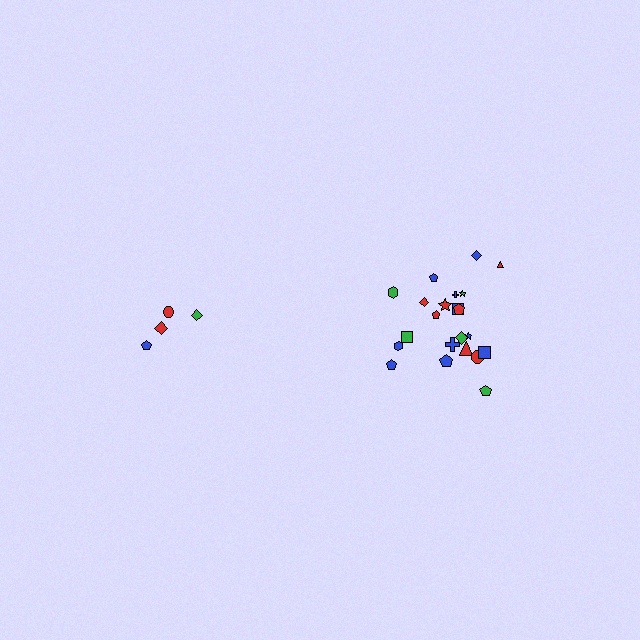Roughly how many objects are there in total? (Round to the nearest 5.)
Roughly 25 objects in total.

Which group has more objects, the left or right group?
The right group.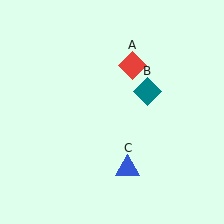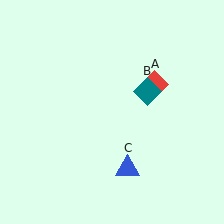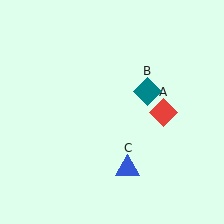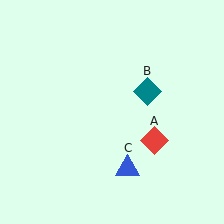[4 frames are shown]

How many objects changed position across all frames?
1 object changed position: red diamond (object A).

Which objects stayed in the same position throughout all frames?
Teal diamond (object B) and blue triangle (object C) remained stationary.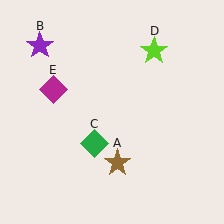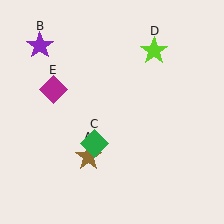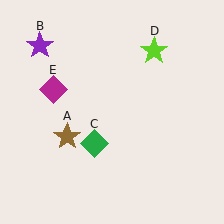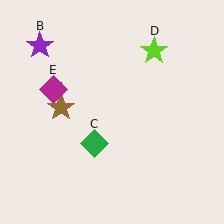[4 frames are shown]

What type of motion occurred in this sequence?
The brown star (object A) rotated clockwise around the center of the scene.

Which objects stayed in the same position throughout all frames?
Purple star (object B) and green diamond (object C) and lime star (object D) and magenta diamond (object E) remained stationary.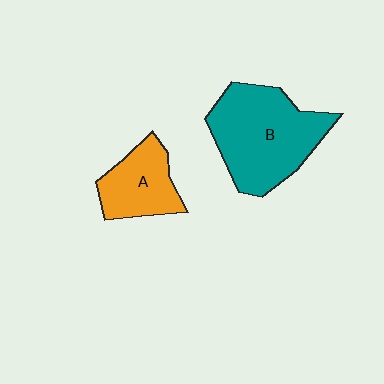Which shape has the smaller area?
Shape A (orange).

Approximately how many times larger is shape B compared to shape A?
Approximately 1.9 times.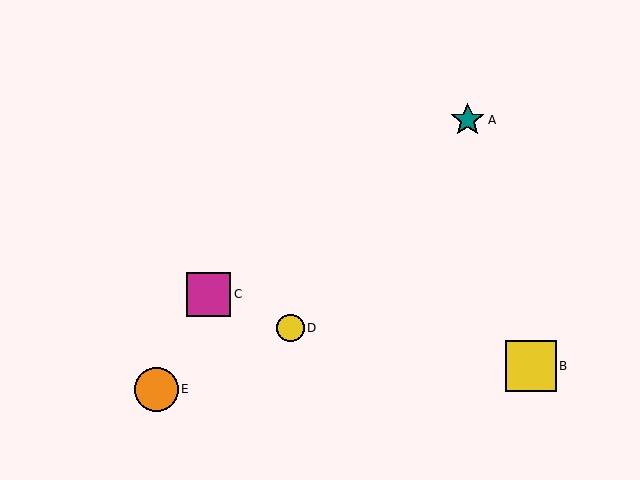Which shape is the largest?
The yellow square (labeled B) is the largest.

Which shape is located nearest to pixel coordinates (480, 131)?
The teal star (labeled A) at (468, 120) is nearest to that location.